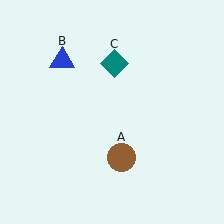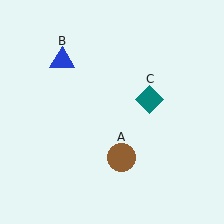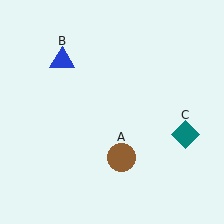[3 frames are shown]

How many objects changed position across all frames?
1 object changed position: teal diamond (object C).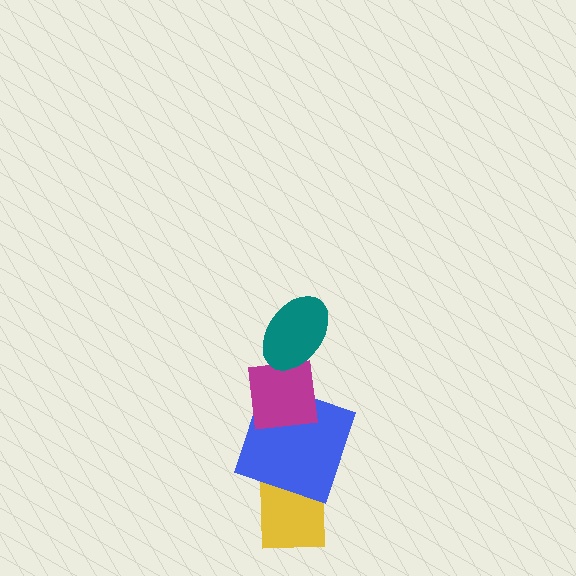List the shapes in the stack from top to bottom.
From top to bottom: the teal ellipse, the magenta square, the blue square, the yellow rectangle.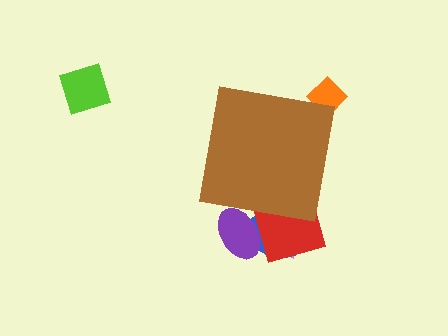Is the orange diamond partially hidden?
Yes, the orange diamond is partially hidden behind the brown square.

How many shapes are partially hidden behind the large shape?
5 shapes are partially hidden.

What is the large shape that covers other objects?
A brown square.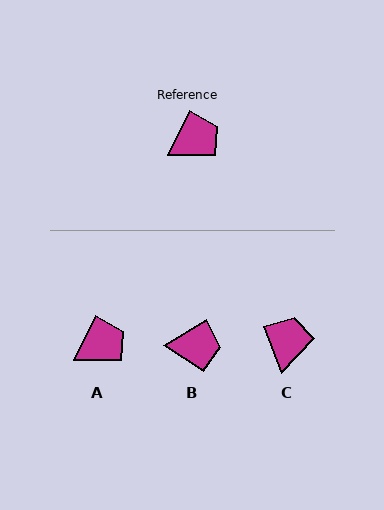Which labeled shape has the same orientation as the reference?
A.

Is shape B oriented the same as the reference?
No, it is off by about 33 degrees.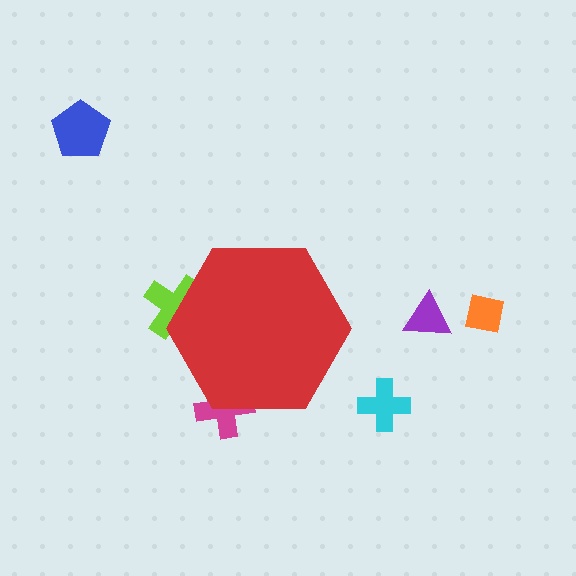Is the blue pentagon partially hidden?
No, the blue pentagon is fully visible.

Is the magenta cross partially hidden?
Yes, the magenta cross is partially hidden behind the red hexagon.